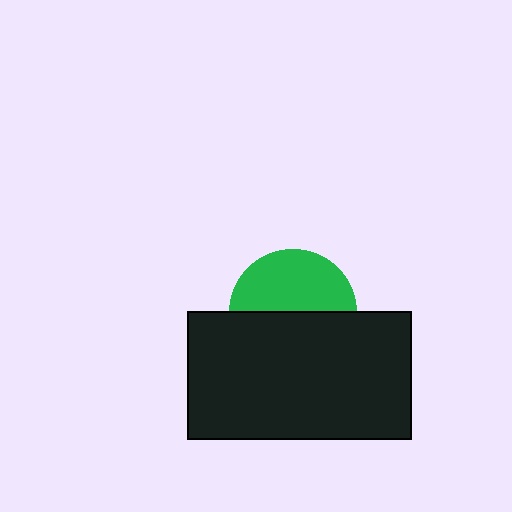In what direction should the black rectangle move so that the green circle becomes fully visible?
The black rectangle should move down. That is the shortest direction to clear the overlap and leave the green circle fully visible.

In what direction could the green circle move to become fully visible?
The green circle could move up. That would shift it out from behind the black rectangle entirely.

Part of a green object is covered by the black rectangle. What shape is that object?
It is a circle.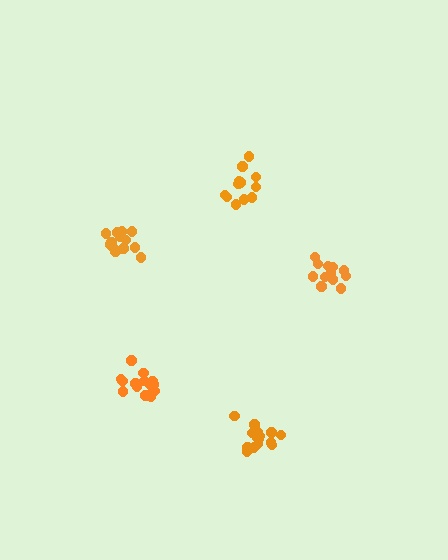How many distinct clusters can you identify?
There are 5 distinct clusters.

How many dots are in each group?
Group 1: 16 dots, Group 2: 13 dots, Group 3: 15 dots, Group 4: 13 dots, Group 5: 13 dots (70 total).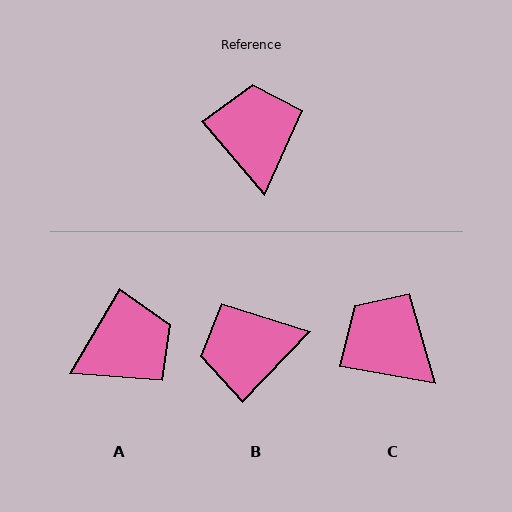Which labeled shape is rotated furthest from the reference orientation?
B, about 96 degrees away.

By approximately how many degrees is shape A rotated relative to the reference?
Approximately 71 degrees clockwise.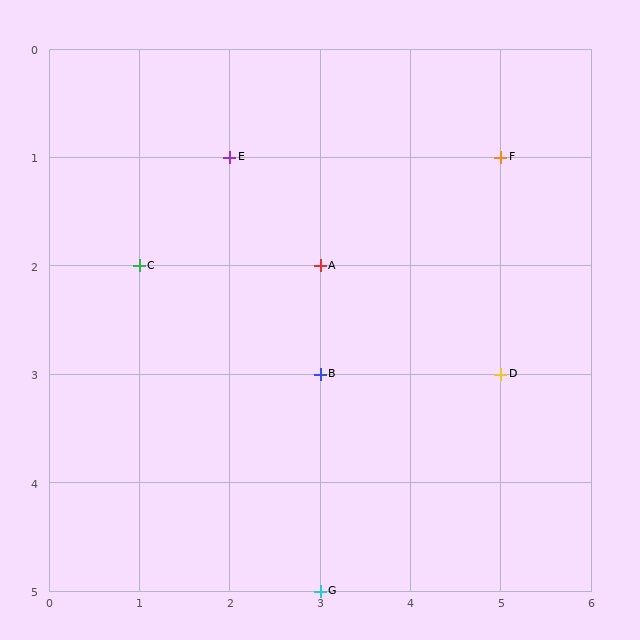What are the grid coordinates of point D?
Point D is at grid coordinates (5, 3).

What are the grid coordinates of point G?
Point G is at grid coordinates (3, 5).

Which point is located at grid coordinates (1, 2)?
Point C is at (1, 2).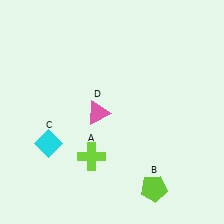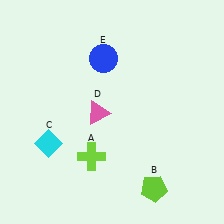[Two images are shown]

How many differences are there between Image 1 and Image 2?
There is 1 difference between the two images.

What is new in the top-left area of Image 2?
A blue circle (E) was added in the top-left area of Image 2.